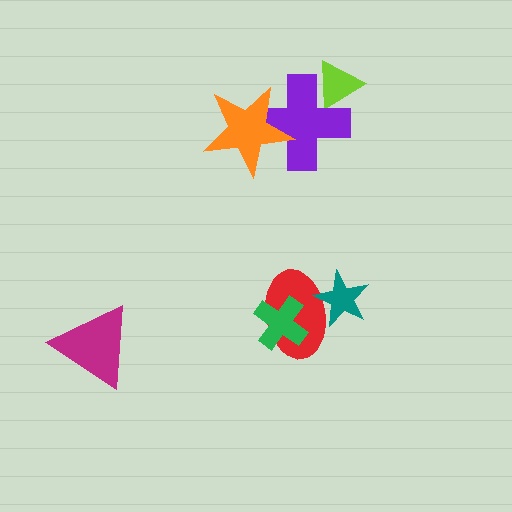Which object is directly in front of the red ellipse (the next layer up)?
The teal star is directly in front of the red ellipse.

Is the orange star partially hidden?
No, no other shape covers it.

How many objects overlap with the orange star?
1 object overlaps with the orange star.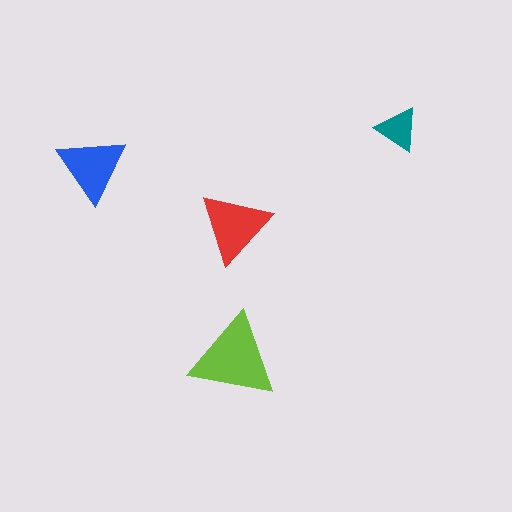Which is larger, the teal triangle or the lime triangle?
The lime one.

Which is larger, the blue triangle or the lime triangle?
The lime one.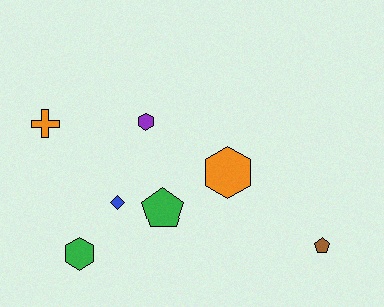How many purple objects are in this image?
There is 1 purple object.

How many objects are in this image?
There are 7 objects.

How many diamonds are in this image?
There is 1 diamond.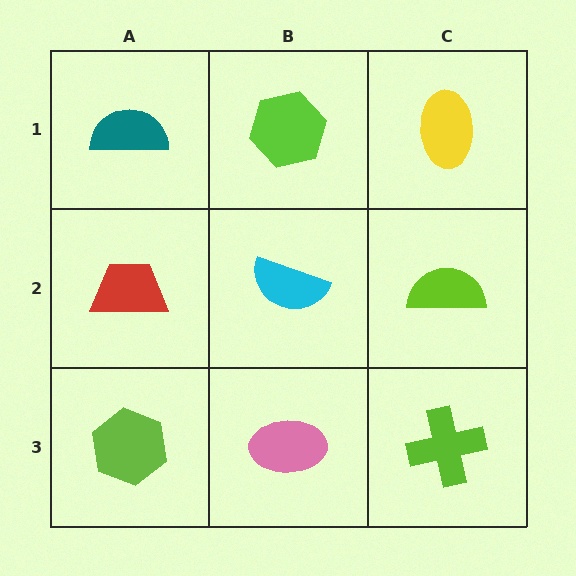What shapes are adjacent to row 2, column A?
A teal semicircle (row 1, column A), a lime hexagon (row 3, column A), a cyan semicircle (row 2, column B).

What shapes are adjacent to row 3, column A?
A red trapezoid (row 2, column A), a pink ellipse (row 3, column B).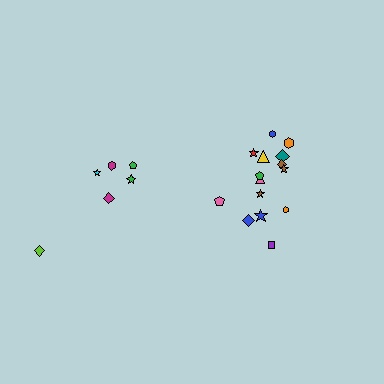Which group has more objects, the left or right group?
The right group.